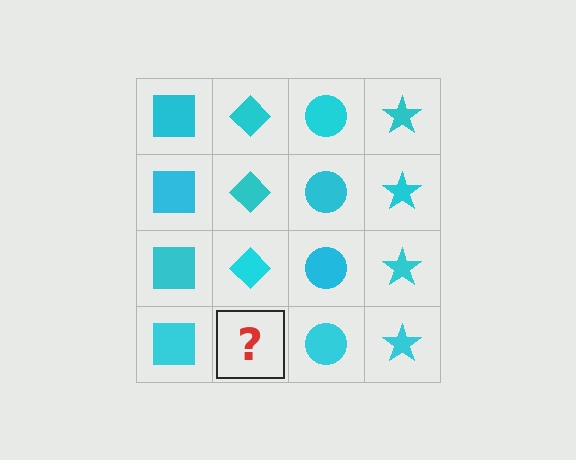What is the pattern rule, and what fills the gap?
The rule is that each column has a consistent shape. The gap should be filled with a cyan diamond.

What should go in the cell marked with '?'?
The missing cell should contain a cyan diamond.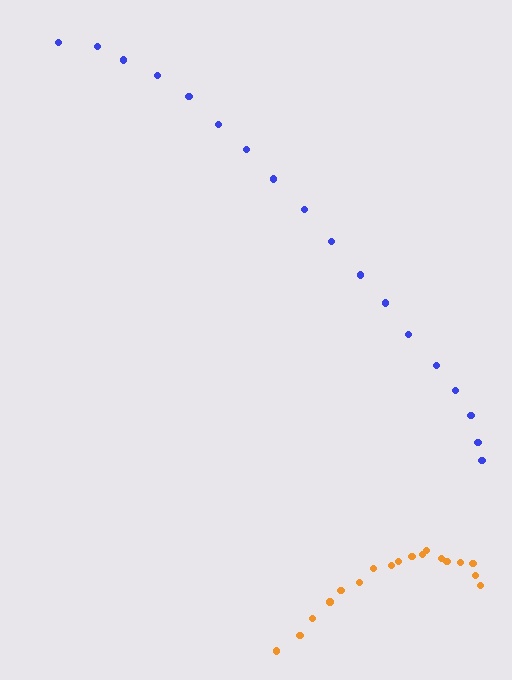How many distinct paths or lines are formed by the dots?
There are 2 distinct paths.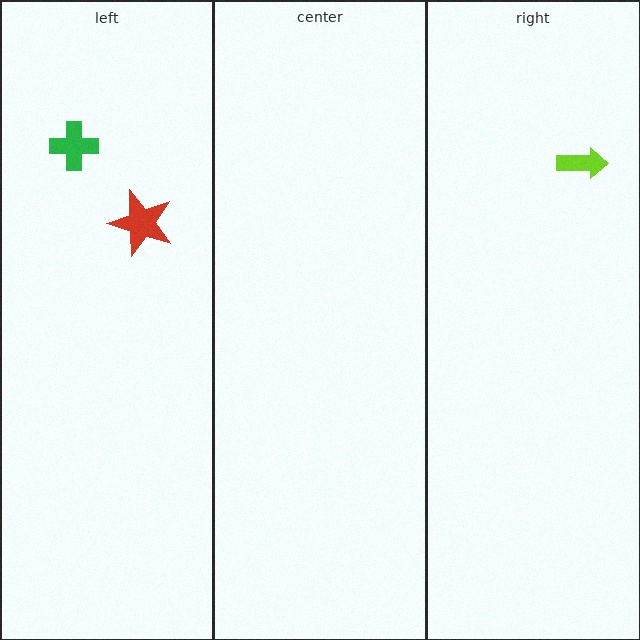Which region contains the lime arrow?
The right region.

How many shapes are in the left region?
2.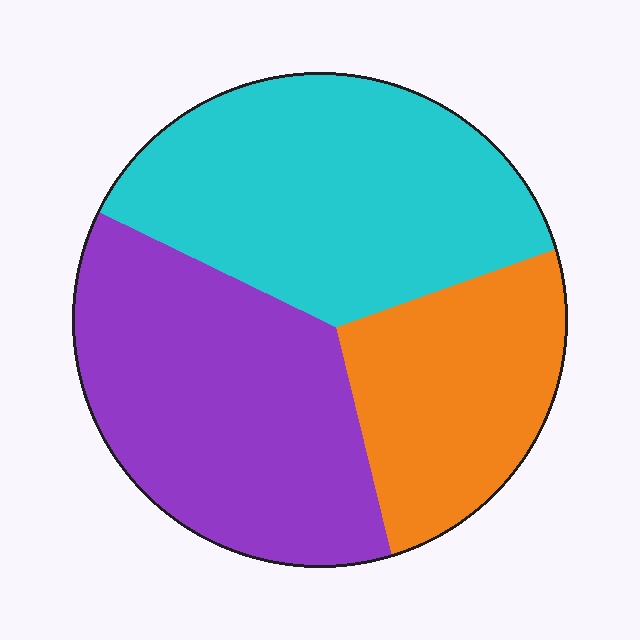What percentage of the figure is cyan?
Cyan takes up about two fifths (2/5) of the figure.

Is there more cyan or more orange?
Cyan.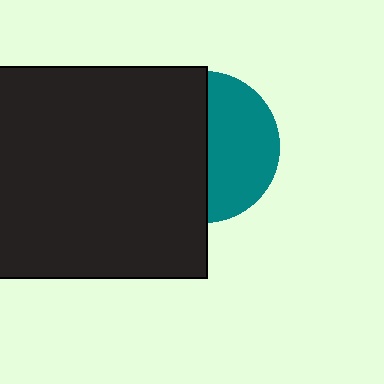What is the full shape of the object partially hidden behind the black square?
The partially hidden object is a teal circle.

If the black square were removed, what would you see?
You would see the complete teal circle.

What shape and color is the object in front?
The object in front is a black square.